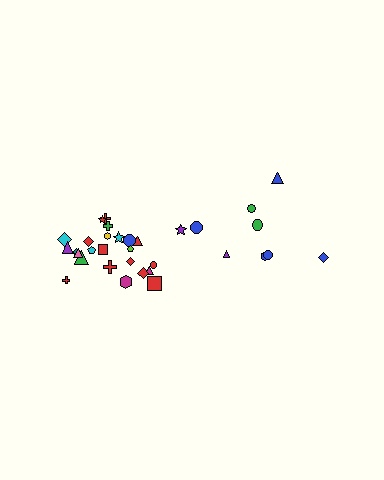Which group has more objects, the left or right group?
The left group.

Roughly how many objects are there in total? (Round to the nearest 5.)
Roughly 35 objects in total.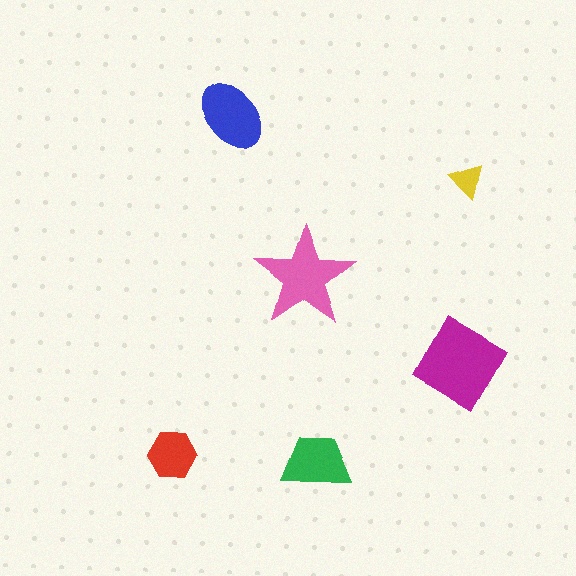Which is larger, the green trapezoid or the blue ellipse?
The blue ellipse.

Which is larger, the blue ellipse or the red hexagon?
The blue ellipse.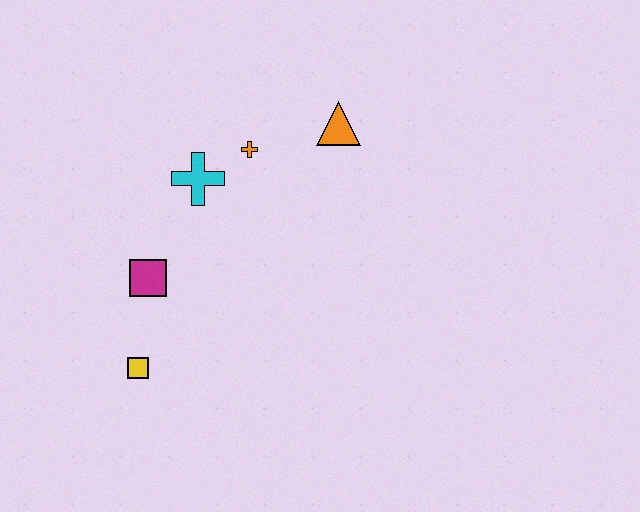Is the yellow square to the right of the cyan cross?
No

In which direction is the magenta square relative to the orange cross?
The magenta square is below the orange cross.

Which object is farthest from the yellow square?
The orange triangle is farthest from the yellow square.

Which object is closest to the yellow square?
The magenta square is closest to the yellow square.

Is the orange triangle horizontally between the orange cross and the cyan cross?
No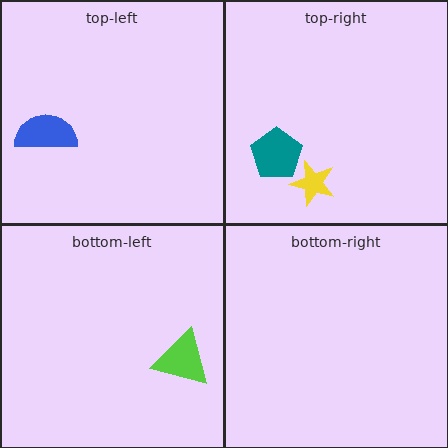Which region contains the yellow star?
The top-right region.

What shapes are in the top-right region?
The yellow star, the teal pentagon.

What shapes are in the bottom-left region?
The lime triangle.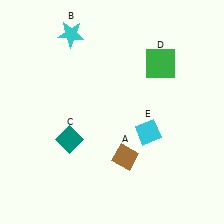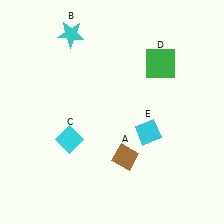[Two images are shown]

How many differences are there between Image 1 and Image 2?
There is 1 difference between the two images.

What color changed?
The diamond (C) changed from teal in Image 1 to cyan in Image 2.